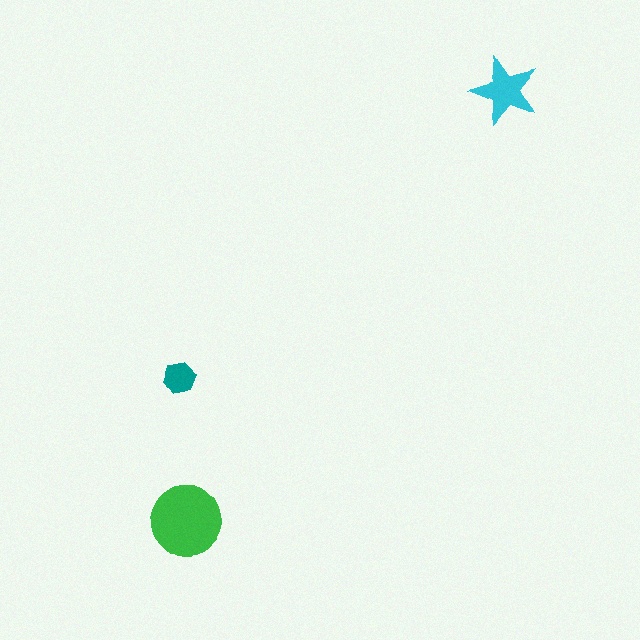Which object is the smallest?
The teal hexagon.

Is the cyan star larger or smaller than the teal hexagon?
Larger.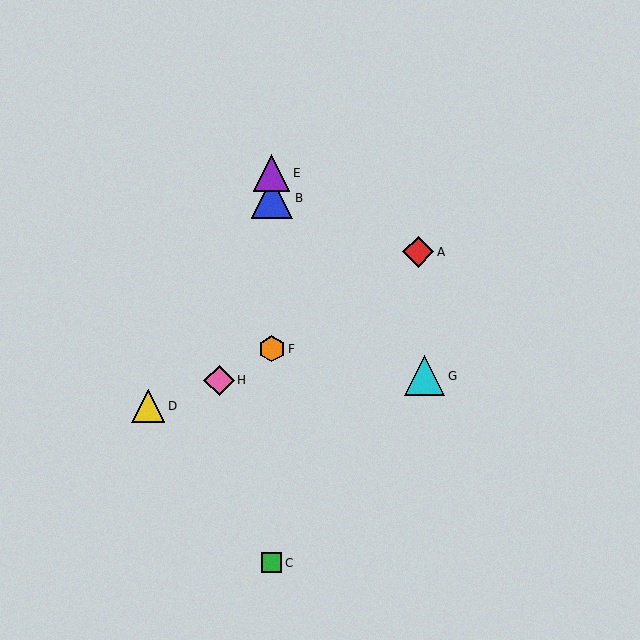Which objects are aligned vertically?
Objects B, C, E, F are aligned vertically.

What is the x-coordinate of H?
Object H is at x≈219.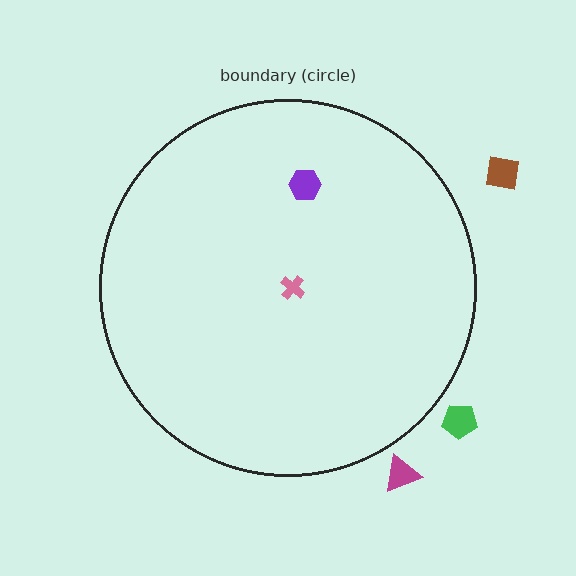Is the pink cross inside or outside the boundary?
Inside.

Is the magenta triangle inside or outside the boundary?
Outside.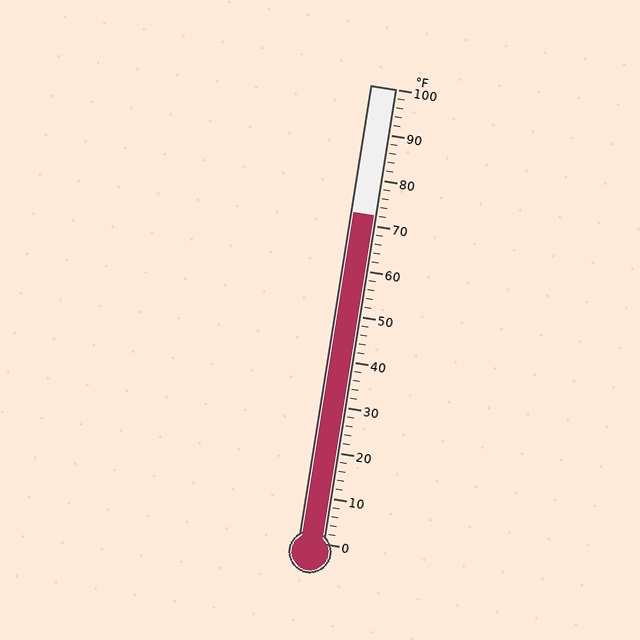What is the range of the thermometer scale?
The thermometer scale ranges from 0°F to 100°F.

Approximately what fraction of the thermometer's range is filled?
The thermometer is filled to approximately 70% of its range.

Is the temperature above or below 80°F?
The temperature is below 80°F.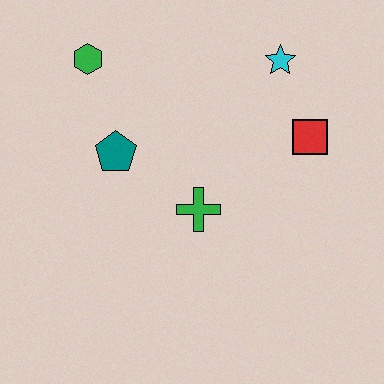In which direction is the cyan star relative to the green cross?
The cyan star is above the green cross.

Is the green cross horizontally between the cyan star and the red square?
No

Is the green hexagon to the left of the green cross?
Yes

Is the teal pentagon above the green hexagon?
No